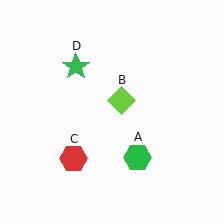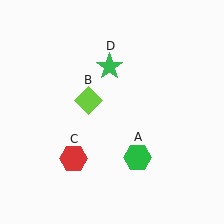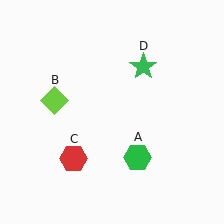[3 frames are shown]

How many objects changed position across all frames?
2 objects changed position: lime diamond (object B), green star (object D).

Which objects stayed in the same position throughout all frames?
Green hexagon (object A) and red hexagon (object C) remained stationary.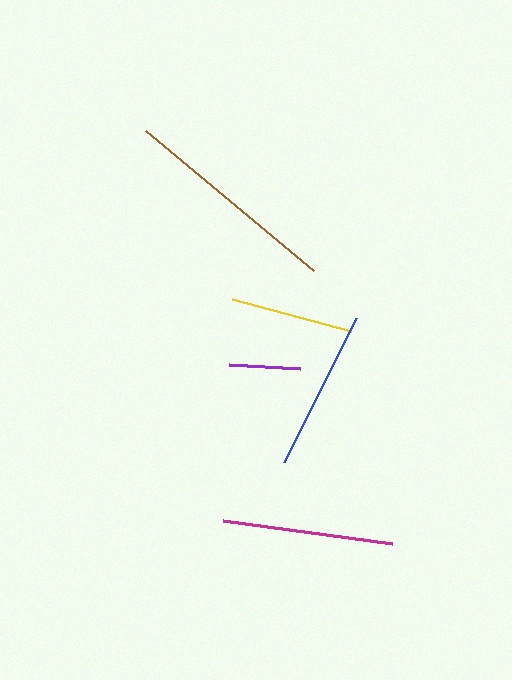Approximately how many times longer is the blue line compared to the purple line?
The blue line is approximately 2.3 times the length of the purple line.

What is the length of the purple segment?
The purple segment is approximately 71 pixels long.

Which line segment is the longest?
The brown line is the longest at approximately 218 pixels.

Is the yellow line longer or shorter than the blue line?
The blue line is longer than the yellow line.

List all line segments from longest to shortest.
From longest to shortest: brown, magenta, blue, yellow, purple.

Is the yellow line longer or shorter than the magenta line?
The magenta line is longer than the yellow line.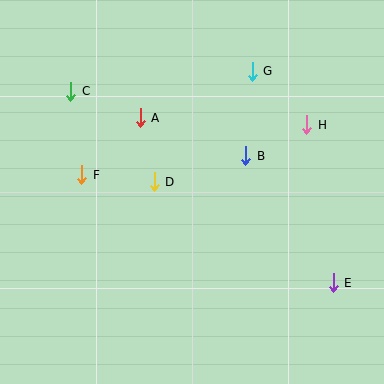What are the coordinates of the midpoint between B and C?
The midpoint between B and C is at (158, 124).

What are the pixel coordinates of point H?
Point H is at (307, 125).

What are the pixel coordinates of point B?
Point B is at (246, 156).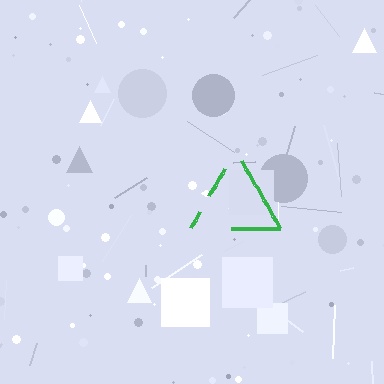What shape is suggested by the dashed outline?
The dashed outline suggests a triangle.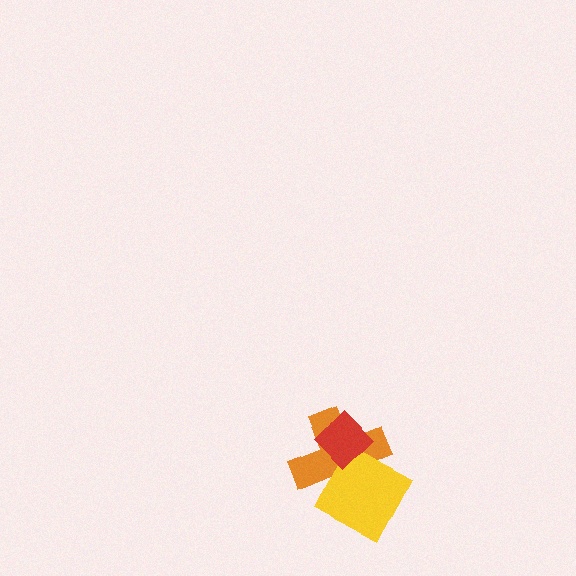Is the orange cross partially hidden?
Yes, it is partially covered by another shape.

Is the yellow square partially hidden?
Yes, it is partially covered by another shape.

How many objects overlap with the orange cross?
2 objects overlap with the orange cross.